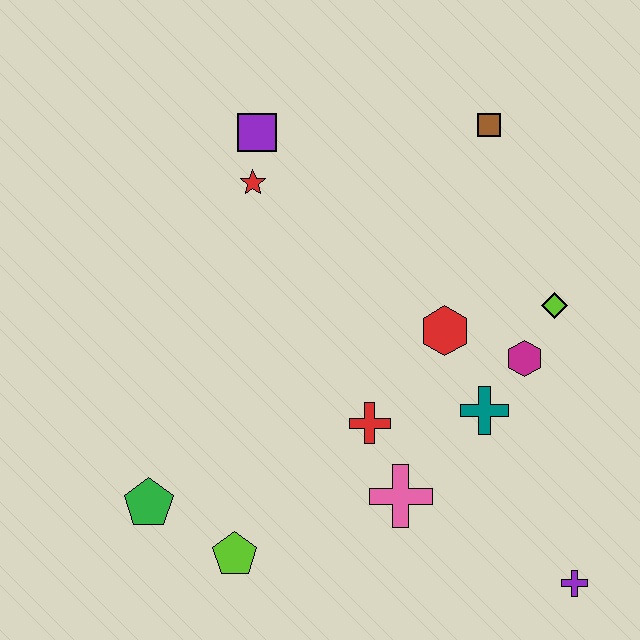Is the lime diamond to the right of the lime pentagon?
Yes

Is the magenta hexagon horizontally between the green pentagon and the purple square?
No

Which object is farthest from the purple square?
The purple cross is farthest from the purple square.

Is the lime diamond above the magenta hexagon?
Yes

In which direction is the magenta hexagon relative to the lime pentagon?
The magenta hexagon is to the right of the lime pentagon.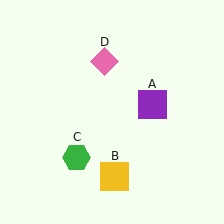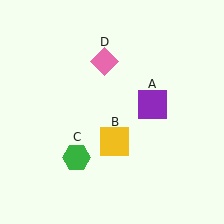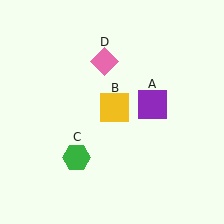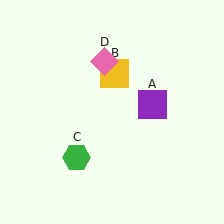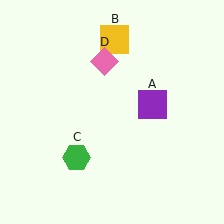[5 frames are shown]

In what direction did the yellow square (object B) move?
The yellow square (object B) moved up.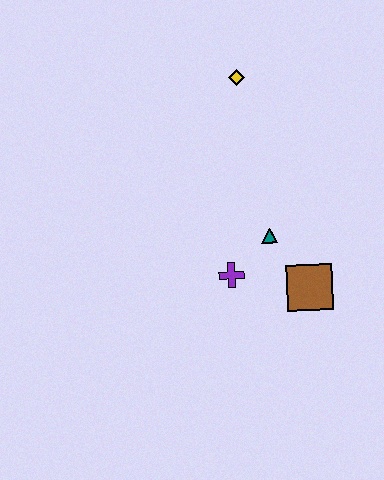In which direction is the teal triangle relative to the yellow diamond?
The teal triangle is below the yellow diamond.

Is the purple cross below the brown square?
No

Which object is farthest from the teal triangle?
The yellow diamond is farthest from the teal triangle.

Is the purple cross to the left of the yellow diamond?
Yes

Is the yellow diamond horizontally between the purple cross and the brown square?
Yes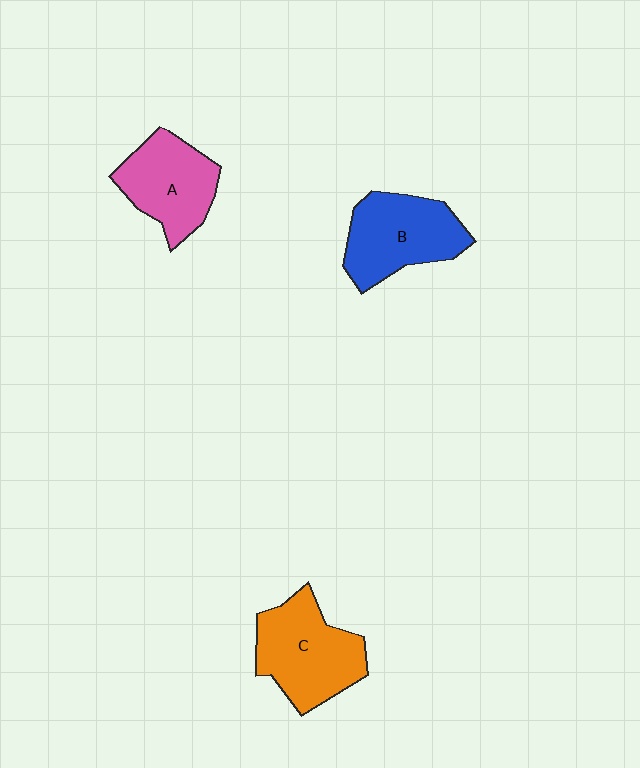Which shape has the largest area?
Shape C (orange).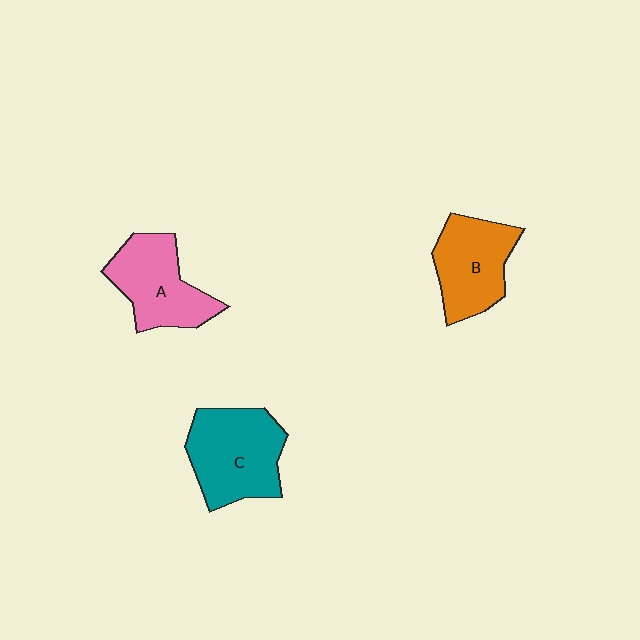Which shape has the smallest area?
Shape B (orange).